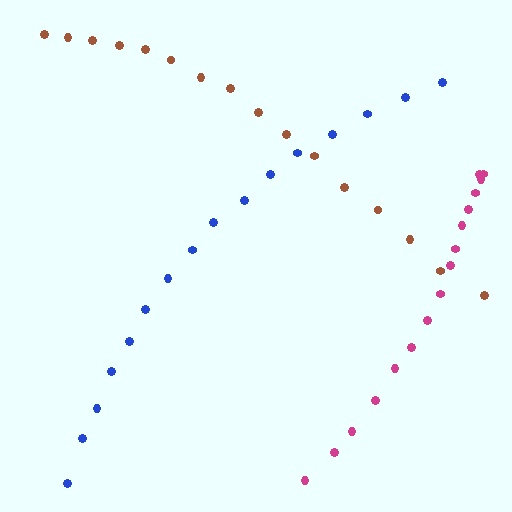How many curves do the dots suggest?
There are 3 distinct paths.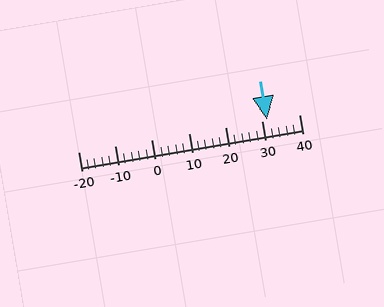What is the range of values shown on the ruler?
The ruler shows values from -20 to 40.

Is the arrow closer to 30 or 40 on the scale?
The arrow is closer to 30.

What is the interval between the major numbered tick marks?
The major tick marks are spaced 10 units apart.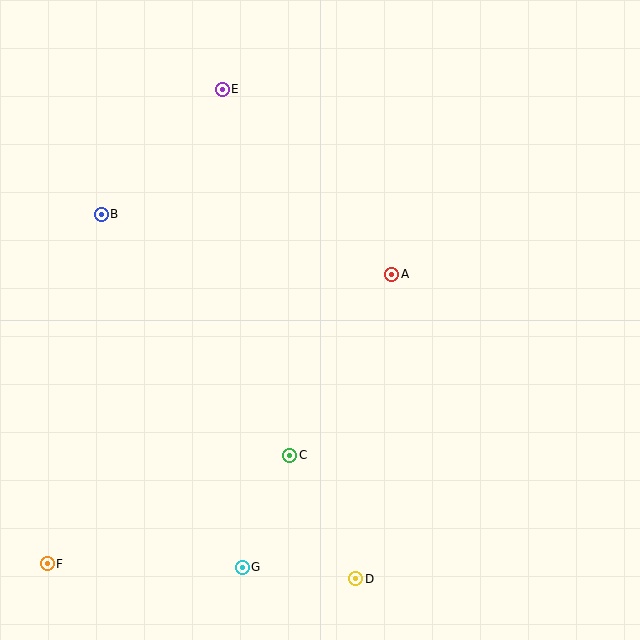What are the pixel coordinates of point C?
Point C is at (290, 455).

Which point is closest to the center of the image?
Point A at (392, 274) is closest to the center.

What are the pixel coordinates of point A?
Point A is at (392, 274).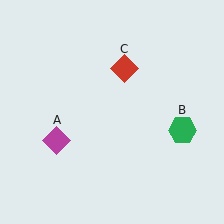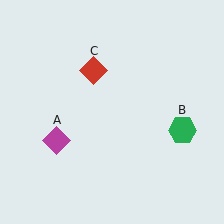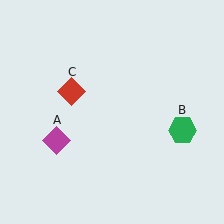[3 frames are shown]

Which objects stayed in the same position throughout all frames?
Magenta diamond (object A) and green hexagon (object B) remained stationary.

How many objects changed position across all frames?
1 object changed position: red diamond (object C).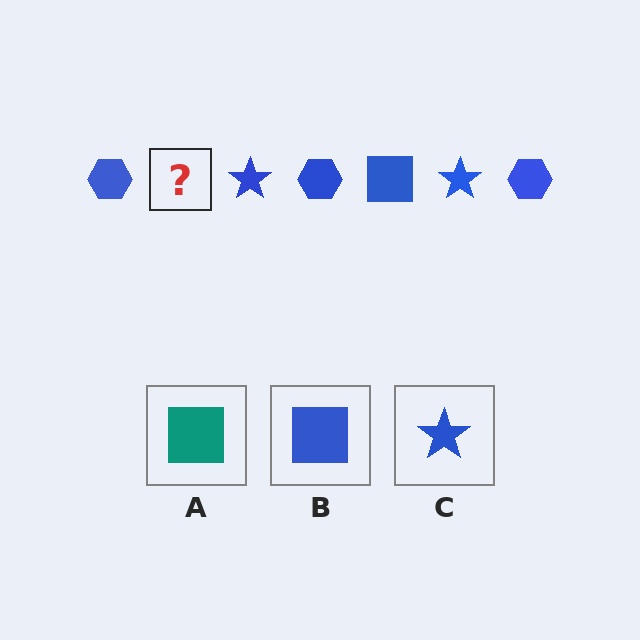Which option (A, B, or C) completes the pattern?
B.